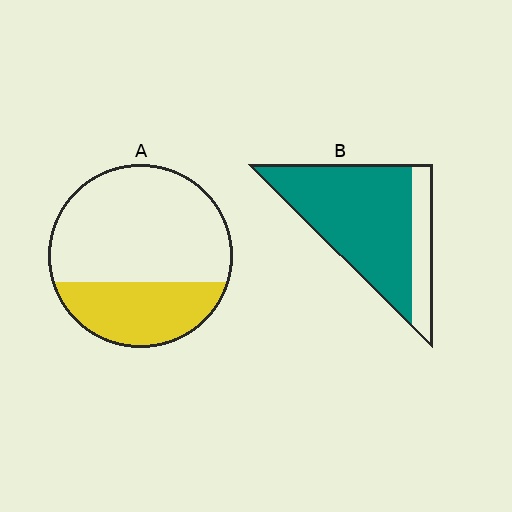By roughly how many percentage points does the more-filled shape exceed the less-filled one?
By roughly 45 percentage points (B over A).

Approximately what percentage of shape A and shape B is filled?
A is approximately 30% and B is approximately 80%.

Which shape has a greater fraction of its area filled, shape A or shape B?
Shape B.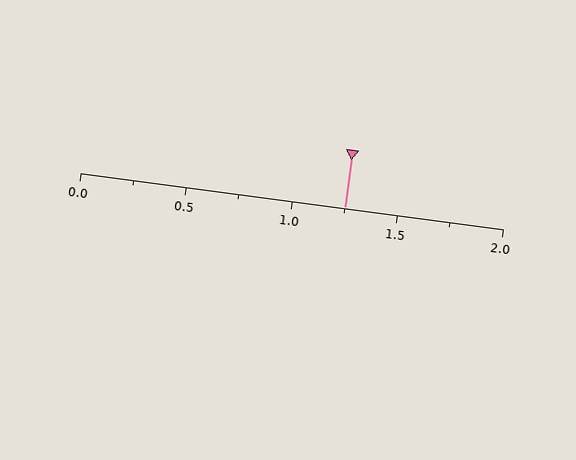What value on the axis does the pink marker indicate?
The marker indicates approximately 1.25.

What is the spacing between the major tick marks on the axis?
The major ticks are spaced 0.5 apart.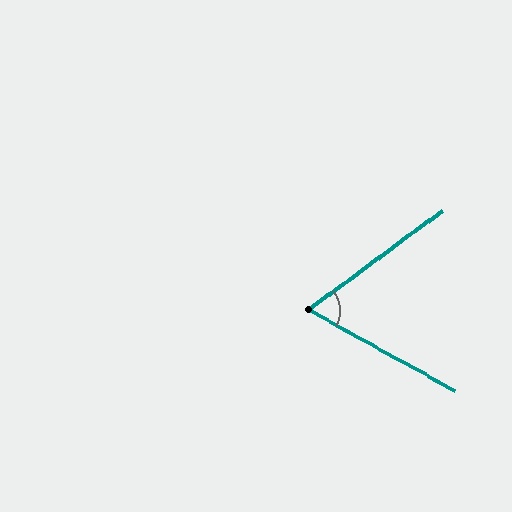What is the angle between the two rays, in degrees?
Approximately 66 degrees.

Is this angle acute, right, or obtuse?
It is acute.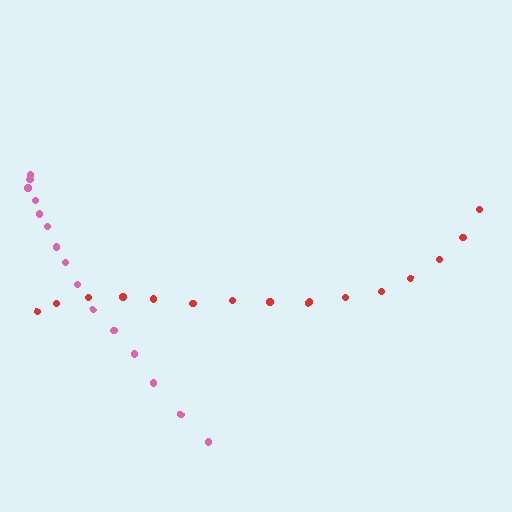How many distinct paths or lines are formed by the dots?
There are 2 distinct paths.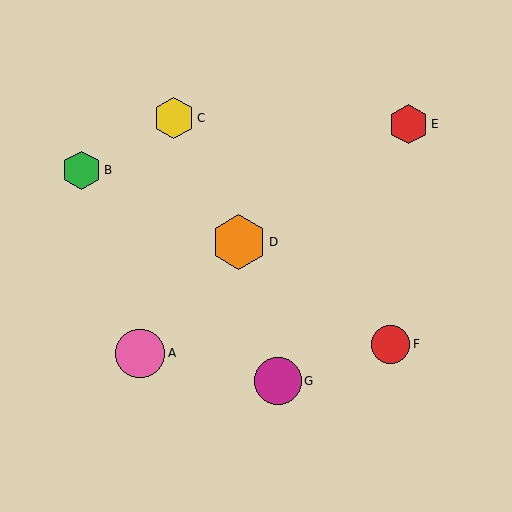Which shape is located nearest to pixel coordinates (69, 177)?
The green hexagon (labeled B) at (81, 170) is nearest to that location.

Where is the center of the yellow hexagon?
The center of the yellow hexagon is at (174, 118).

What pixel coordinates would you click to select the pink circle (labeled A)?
Click at (140, 353) to select the pink circle A.